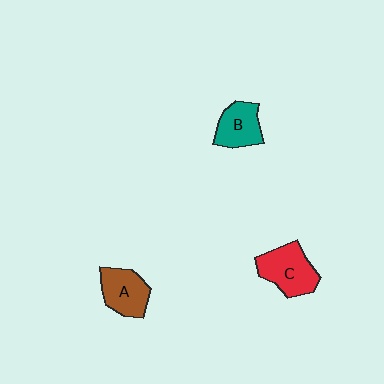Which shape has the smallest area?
Shape B (teal).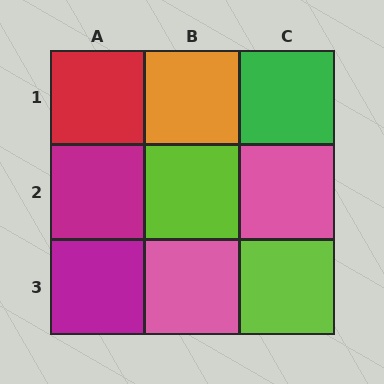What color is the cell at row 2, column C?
Pink.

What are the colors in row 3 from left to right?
Magenta, pink, lime.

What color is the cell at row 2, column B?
Lime.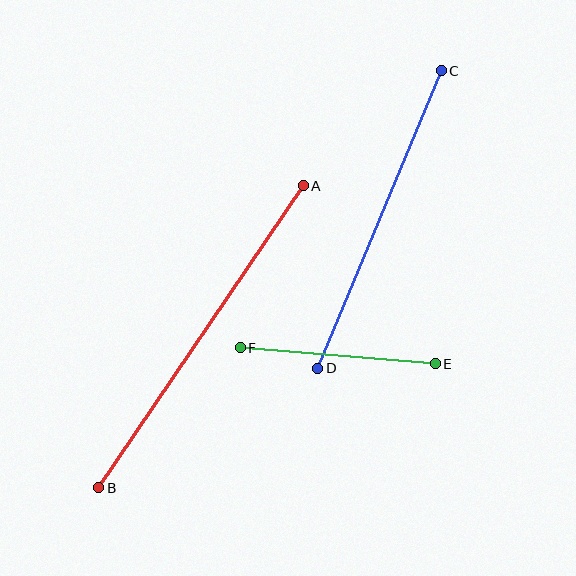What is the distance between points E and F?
The distance is approximately 196 pixels.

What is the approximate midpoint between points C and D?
The midpoint is at approximately (379, 220) pixels.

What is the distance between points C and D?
The distance is approximately 322 pixels.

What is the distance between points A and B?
The distance is approximately 365 pixels.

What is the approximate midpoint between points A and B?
The midpoint is at approximately (201, 337) pixels.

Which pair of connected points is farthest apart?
Points A and B are farthest apart.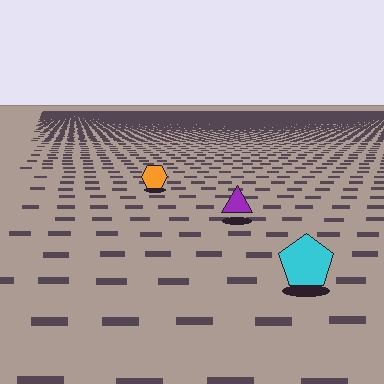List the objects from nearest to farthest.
From nearest to farthest: the cyan pentagon, the purple triangle, the orange hexagon.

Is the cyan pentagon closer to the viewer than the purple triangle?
Yes. The cyan pentagon is closer — you can tell from the texture gradient: the ground texture is coarser near it.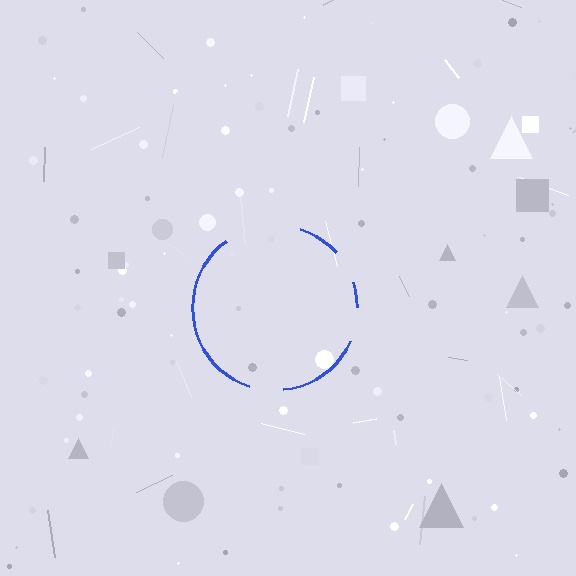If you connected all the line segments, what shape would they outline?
They would outline a circle.